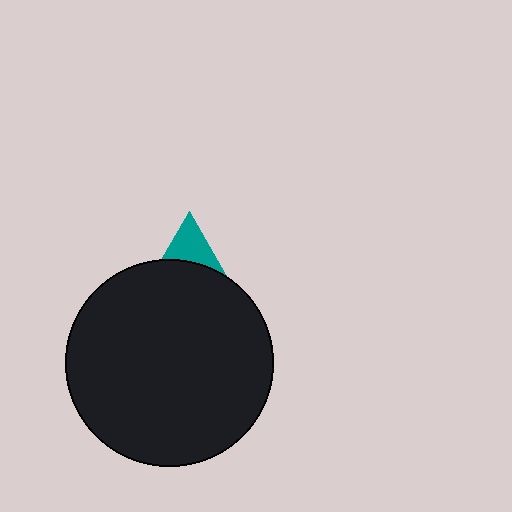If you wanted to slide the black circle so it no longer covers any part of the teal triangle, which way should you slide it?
Slide it down — that is the most direct way to separate the two shapes.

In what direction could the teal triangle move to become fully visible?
The teal triangle could move up. That would shift it out from behind the black circle entirely.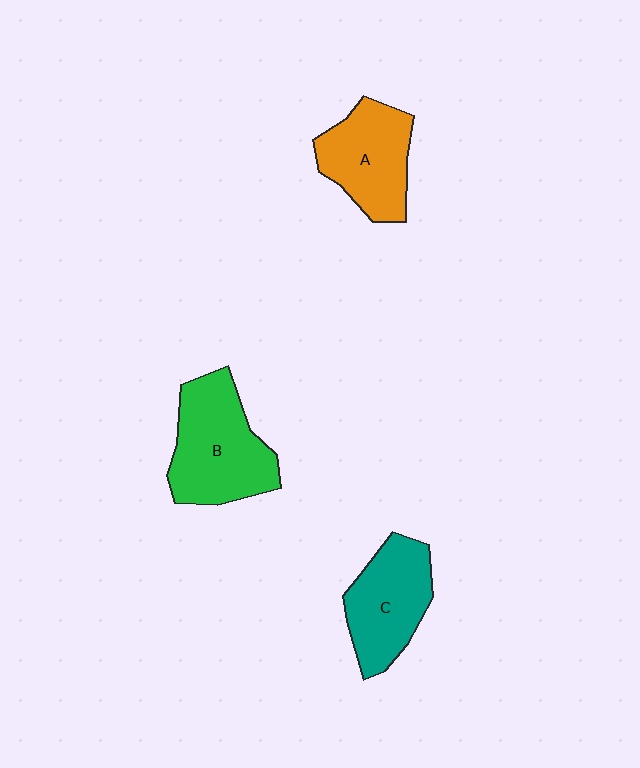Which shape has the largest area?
Shape B (green).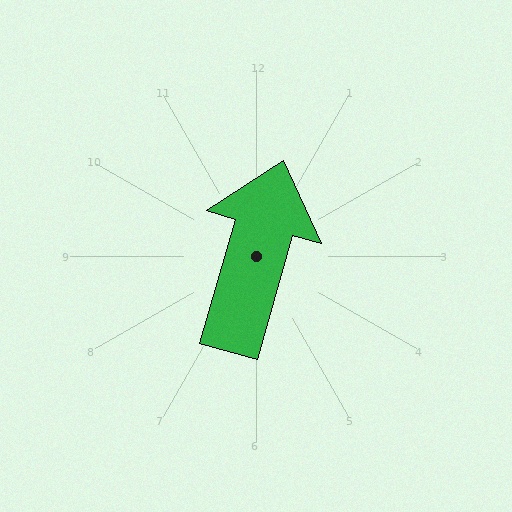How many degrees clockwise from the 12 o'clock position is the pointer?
Approximately 16 degrees.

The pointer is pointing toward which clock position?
Roughly 1 o'clock.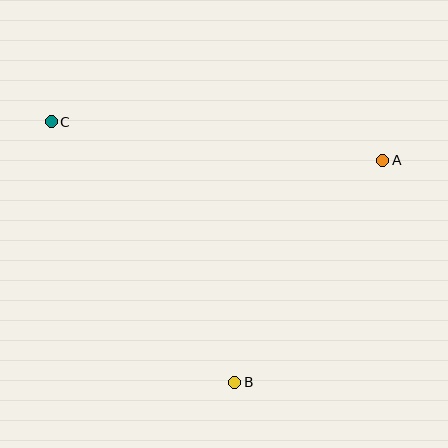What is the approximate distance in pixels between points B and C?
The distance between B and C is approximately 318 pixels.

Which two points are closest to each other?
Points A and B are closest to each other.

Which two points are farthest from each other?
Points A and C are farthest from each other.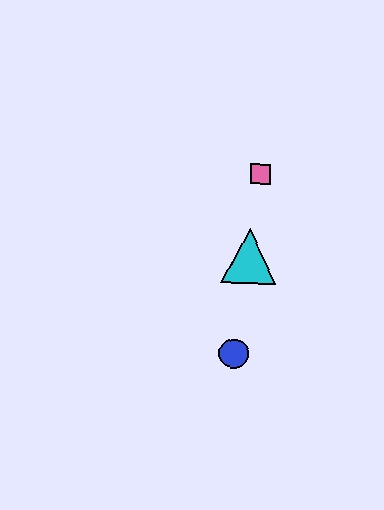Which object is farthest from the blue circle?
The pink square is farthest from the blue circle.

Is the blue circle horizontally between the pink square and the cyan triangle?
No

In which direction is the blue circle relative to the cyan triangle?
The blue circle is below the cyan triangle.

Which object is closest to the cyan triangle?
The pink square is closest to the cyan triangle.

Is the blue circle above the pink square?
No